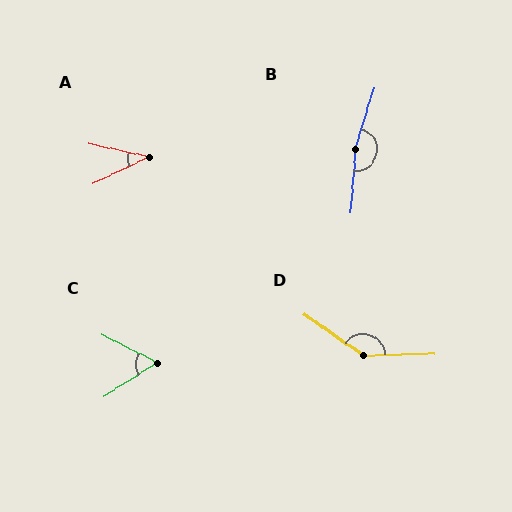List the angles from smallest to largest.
A (37°), C (59°), D (144°), B (167°).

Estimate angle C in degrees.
Approximately 59 degrees.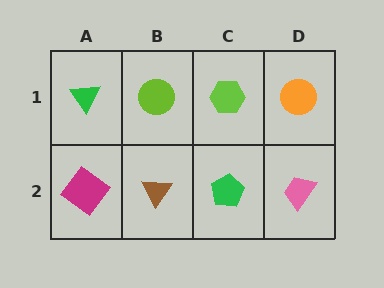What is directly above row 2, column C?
A lime hexagon.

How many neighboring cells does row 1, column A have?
2.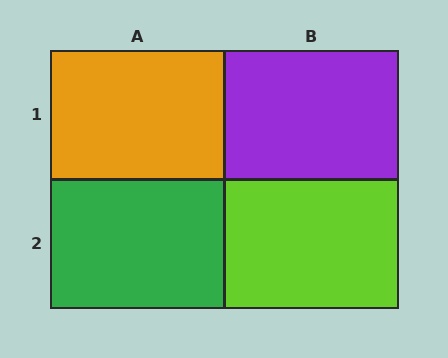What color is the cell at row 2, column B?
Lime.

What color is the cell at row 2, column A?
Green.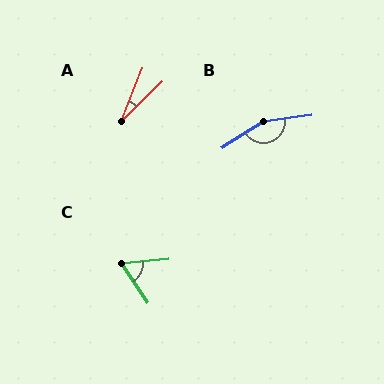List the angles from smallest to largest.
A (23°), C (62°), B (155°).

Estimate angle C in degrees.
Approximately 62 degrees.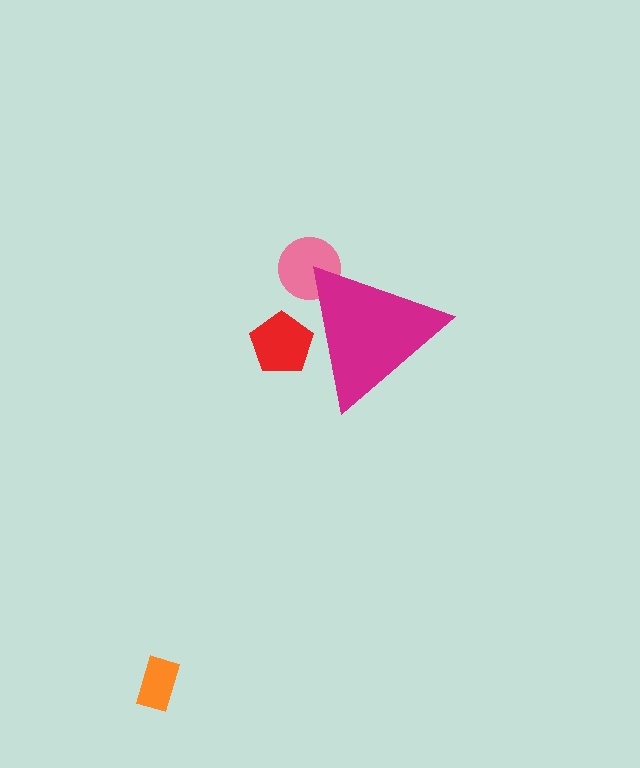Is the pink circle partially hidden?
Yes, the pink circle is partially hidden behind the magenta triangle.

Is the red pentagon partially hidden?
Yes, the red pentagon is partially hidden behind the magenta triangle.